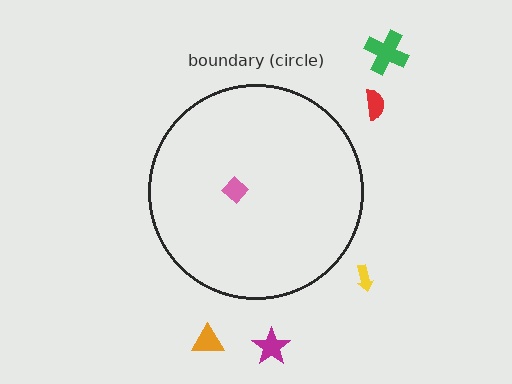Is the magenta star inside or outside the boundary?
Outside.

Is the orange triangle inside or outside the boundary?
Outside.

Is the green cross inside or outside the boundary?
Outside.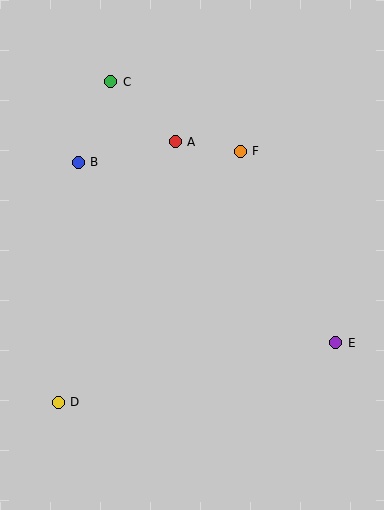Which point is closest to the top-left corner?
Point C is closest to the top-left corner.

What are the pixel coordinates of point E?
Point E is at (336, 343).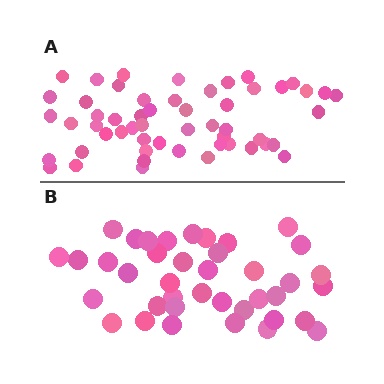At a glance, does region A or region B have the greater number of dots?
Region A (the top region) has more dots.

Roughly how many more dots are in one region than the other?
Region A has approximately 15 more dots than region B.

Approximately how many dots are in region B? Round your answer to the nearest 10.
About 40 dots. (The exact count is 39, which rounds to 40.)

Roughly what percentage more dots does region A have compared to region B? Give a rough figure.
About 40% more.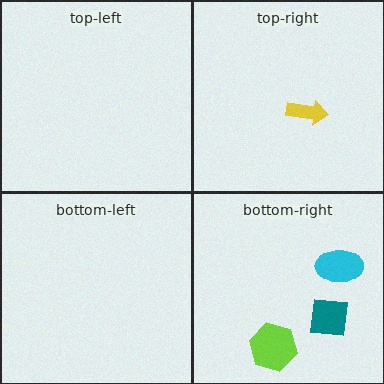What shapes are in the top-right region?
The yellow arrow.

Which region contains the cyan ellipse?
The bottom-right region.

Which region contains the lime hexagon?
The bottom-right region.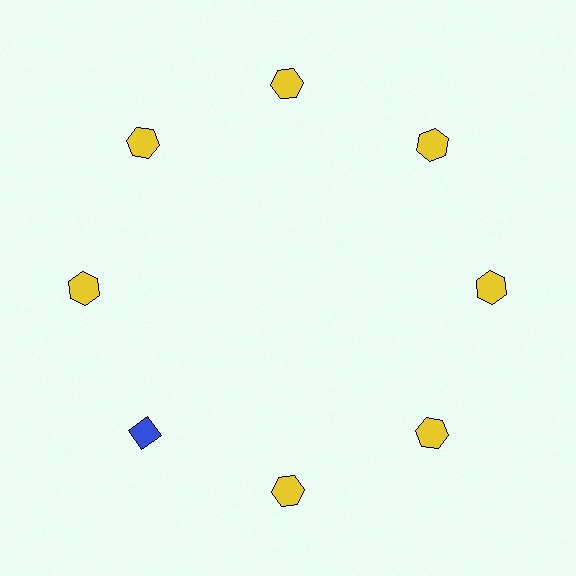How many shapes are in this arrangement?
There are 8 shapes arranged in a ring pattern.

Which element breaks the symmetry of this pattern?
The blue diamond at roughly the 8 o'clock position breaks the symmetry. All other shapes are yellow hexagons.